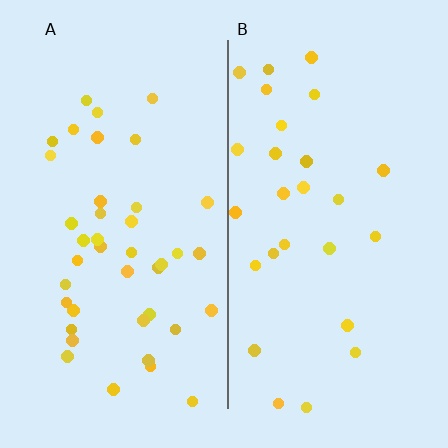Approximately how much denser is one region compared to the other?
Approximately 1.5× — region A over region B.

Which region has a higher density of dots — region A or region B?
A (the left).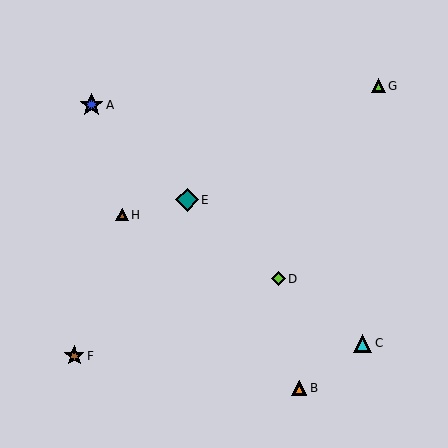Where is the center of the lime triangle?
The center of the lime triangle is at (378, 86).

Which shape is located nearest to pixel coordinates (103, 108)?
The blue star (labeled A) at (91, 105) is nearest to that location.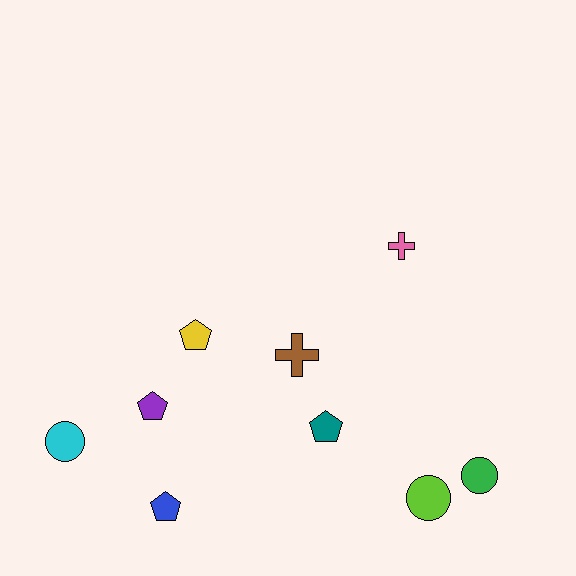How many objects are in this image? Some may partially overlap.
There are 9 objects.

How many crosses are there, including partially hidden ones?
There are 2 crosses.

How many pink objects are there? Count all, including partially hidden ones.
There is 1 pink object.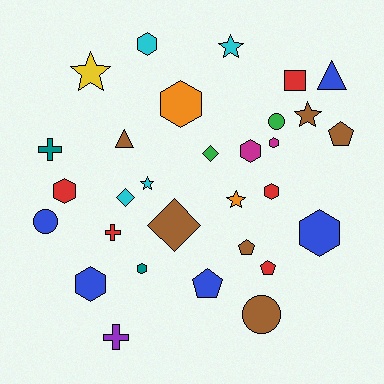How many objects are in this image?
There are 30 objects.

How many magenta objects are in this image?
There are 2 magenta objects.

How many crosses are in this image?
There are 3 crosses.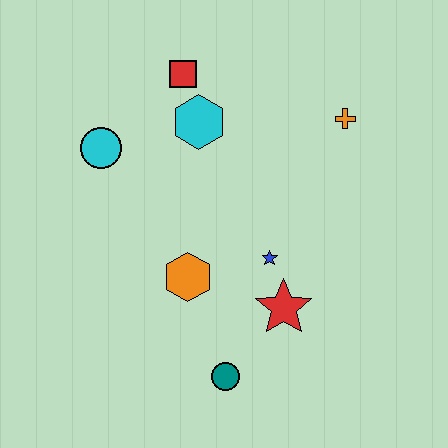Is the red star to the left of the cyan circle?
No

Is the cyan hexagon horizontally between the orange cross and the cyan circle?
Yes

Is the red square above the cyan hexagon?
Yes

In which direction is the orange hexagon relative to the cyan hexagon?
The orange hexagon is below the cyan hexagon.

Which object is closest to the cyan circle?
The cyan hexagon is closest to the cyan circle.